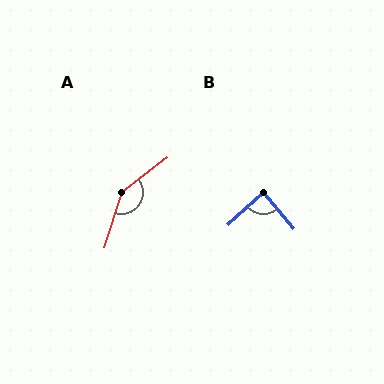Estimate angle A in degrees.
Approximately 145 degrees.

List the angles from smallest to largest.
B (87°), A (145°).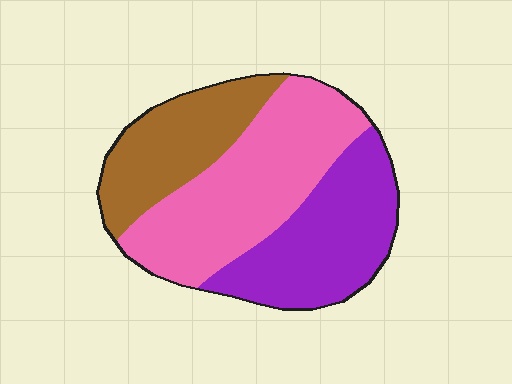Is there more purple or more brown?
Purple.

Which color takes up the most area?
Pink, at roughly 40%.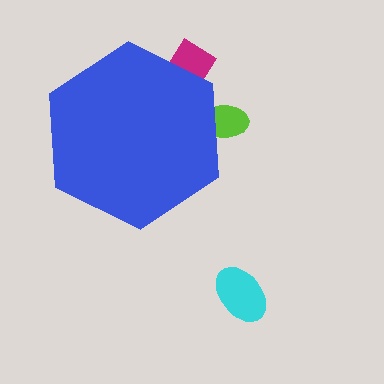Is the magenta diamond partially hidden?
Yes, the magenta diamond is partially hidden behind the blue hexagon.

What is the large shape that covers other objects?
A blue hexagon.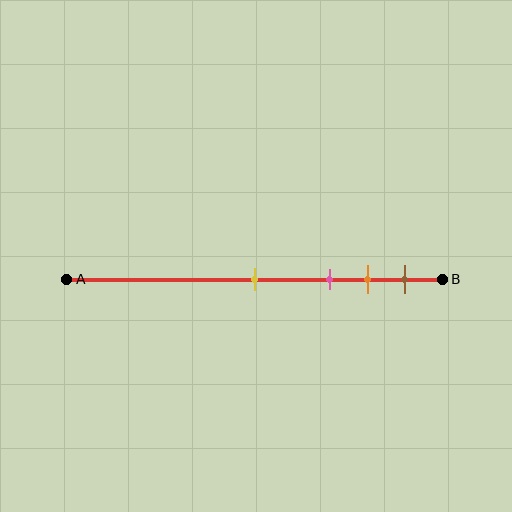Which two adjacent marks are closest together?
The orange and brown marks are the closest adjacent pair.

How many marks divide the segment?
There are 4 marks dividing the segment.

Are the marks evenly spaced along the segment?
No, the marks are not evenly spaced.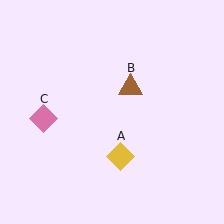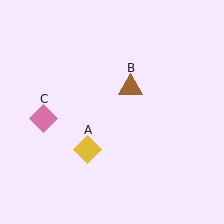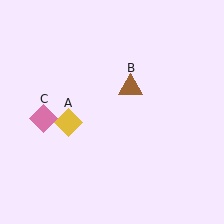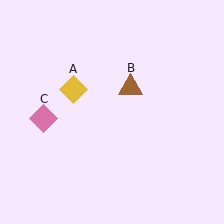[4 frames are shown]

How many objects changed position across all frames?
1 object changed position: yellow diamond (object A).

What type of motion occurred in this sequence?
The yellow diamond (object A) rotated clockwise around the center of the scene.